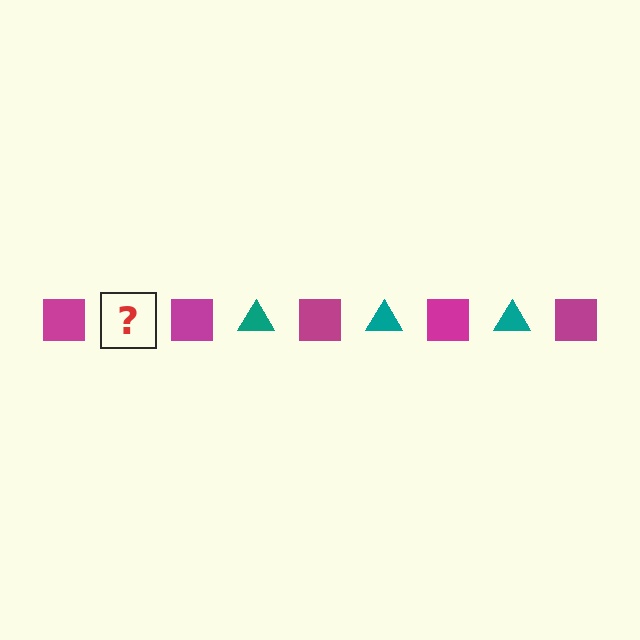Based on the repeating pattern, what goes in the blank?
The blank should be a teal triangle.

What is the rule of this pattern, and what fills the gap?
The rule is that the pattern alternates between magenta square and teal triangle. The gap should be filled with a teal triangle.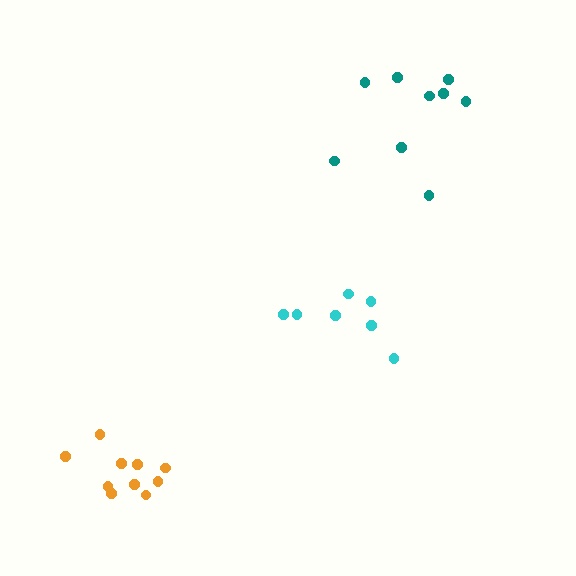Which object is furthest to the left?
The orange cluster is leftmost.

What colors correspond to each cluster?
The clusters are colored: orange, cyan, teal.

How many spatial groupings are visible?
There are 3 spatial groupings.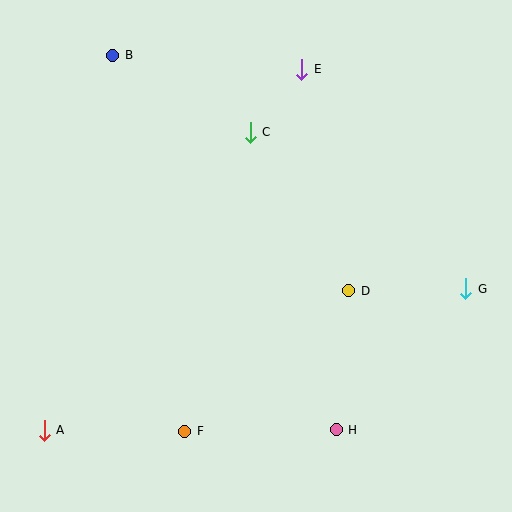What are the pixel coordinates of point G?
Point G is at (466, 289).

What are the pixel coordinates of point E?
Point E is at (302, 69).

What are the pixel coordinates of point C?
Point C is at (250, 132).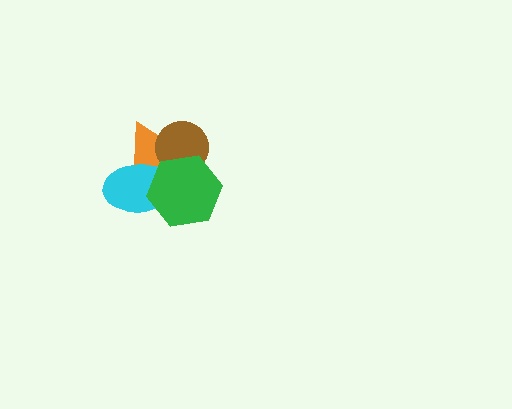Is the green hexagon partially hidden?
No, no other shape covers it.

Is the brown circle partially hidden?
Yes, it is partially covered by another shape.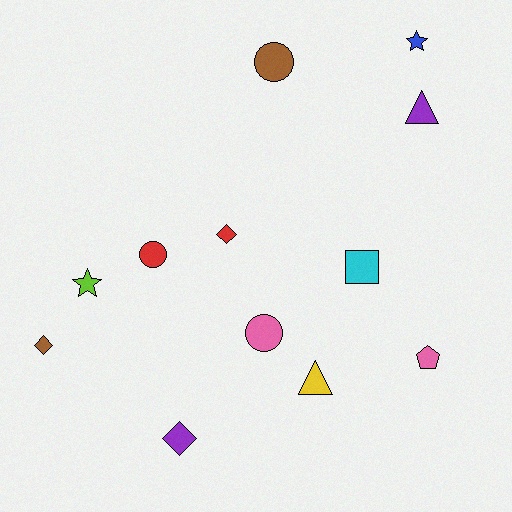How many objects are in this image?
There are 12 objects.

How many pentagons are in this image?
There is 1 pentagon.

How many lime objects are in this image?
There is 1 lime object.